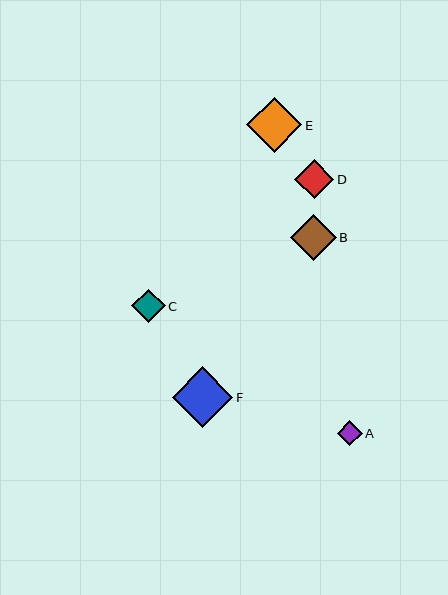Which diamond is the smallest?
Diamond A is the smallest with a size of approximately 25 pixels.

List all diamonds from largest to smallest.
From largest to smallest: F, E, B, D, C, A.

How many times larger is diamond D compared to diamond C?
Diamond D is approximately 1.2 times the size of diamond C.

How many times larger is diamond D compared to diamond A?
Diamond D is approximately 1.6 times the size of diamond A.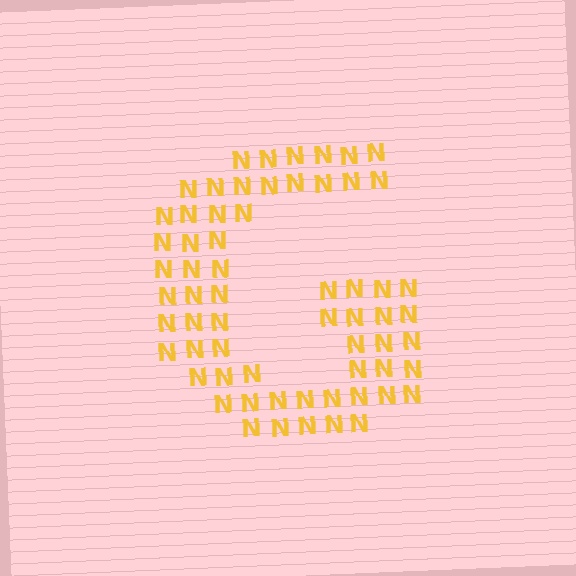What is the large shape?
The large shape is the letter G.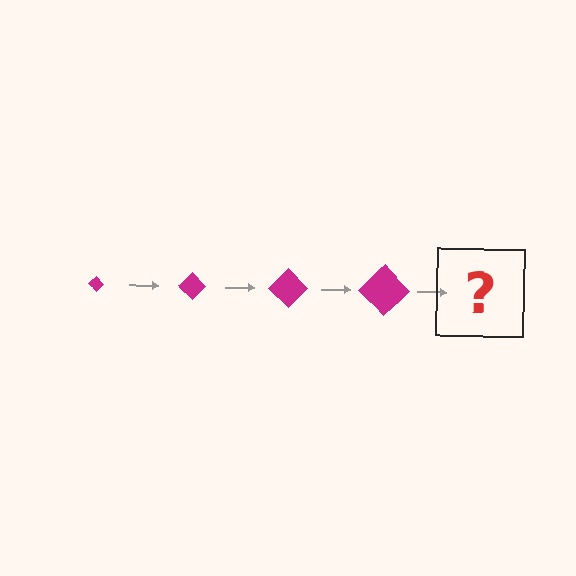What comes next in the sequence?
The next element should be a magenta diamond, larger than the previous one.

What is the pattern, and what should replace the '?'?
The pattern is that the diamond gets progressively larger each step. The '?' should be a magenta diamond, larger than the previous one.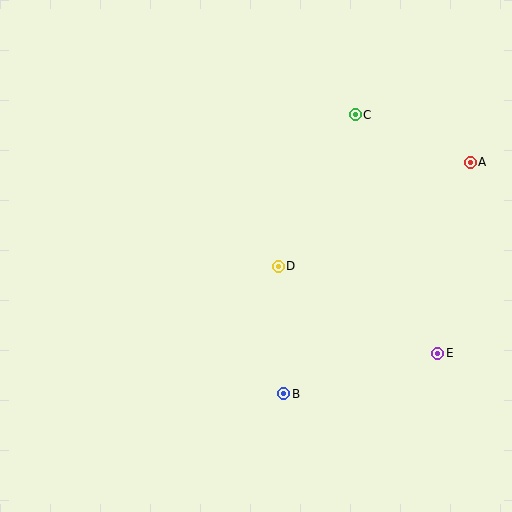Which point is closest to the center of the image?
Point D at (278, 266) is closest to the center.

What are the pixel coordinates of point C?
Point C is at (355, 115).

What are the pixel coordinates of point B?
Point B is at (284, 394).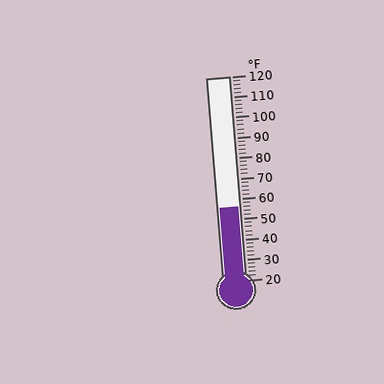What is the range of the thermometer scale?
The thermometer scale ranges from 20°F to 120°F.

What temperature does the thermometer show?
The thermometer shows approximately 56°F.